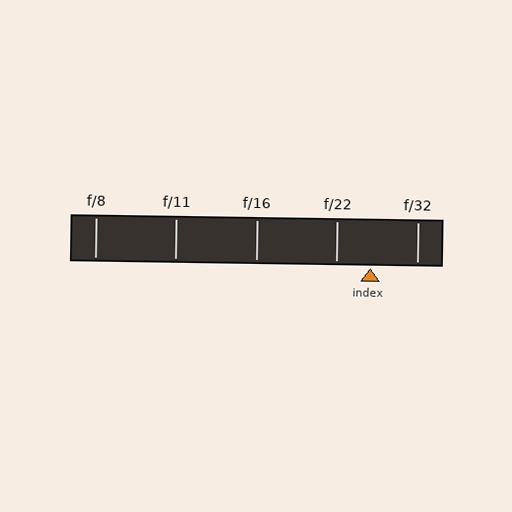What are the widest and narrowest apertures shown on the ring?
The widest aperture shown is f/8 and the narrowest is f/32.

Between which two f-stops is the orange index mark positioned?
The index mark is between f/22 and f/32.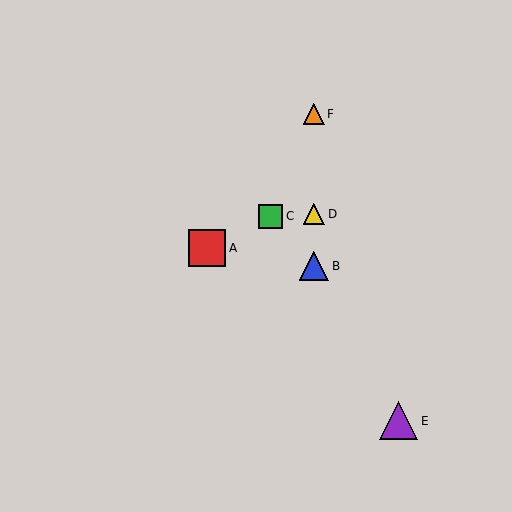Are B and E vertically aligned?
No, B is at x≈314 and E is at x≈399.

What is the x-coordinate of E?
Object E is at x≈399.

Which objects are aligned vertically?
Objects B, D, F are aligned vertically.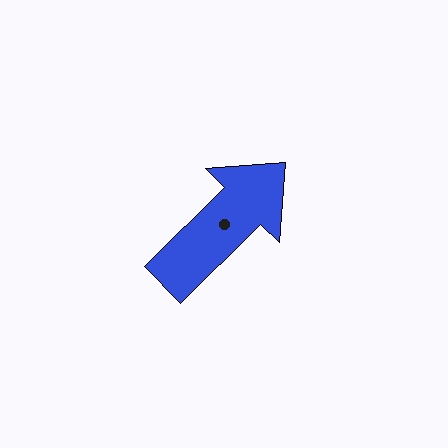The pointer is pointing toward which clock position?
Roughly 2 o'clock.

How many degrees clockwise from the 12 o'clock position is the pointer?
Approximately 45 degrees.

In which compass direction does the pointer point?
Northeast.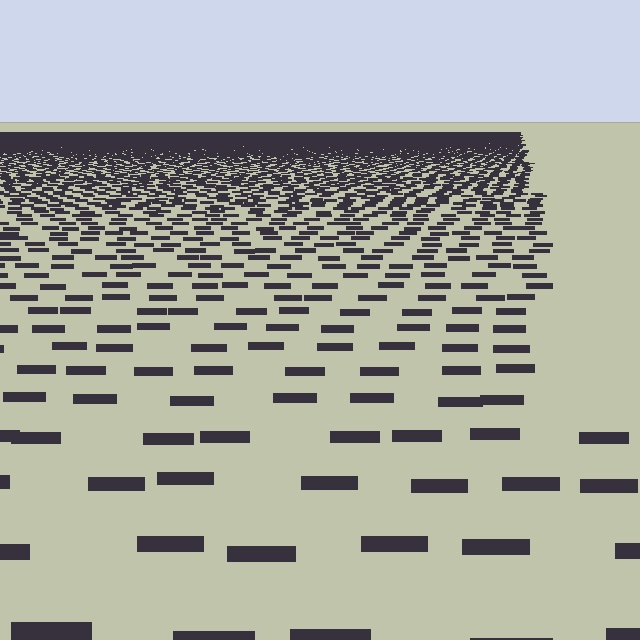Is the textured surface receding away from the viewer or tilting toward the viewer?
The surface is receding away from the viewer. Texture elements get smaller and denser toward the top.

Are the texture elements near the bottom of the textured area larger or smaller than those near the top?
Larger. Near the bottom, elements are closer to the viewer and appear at a bigger on-screen size.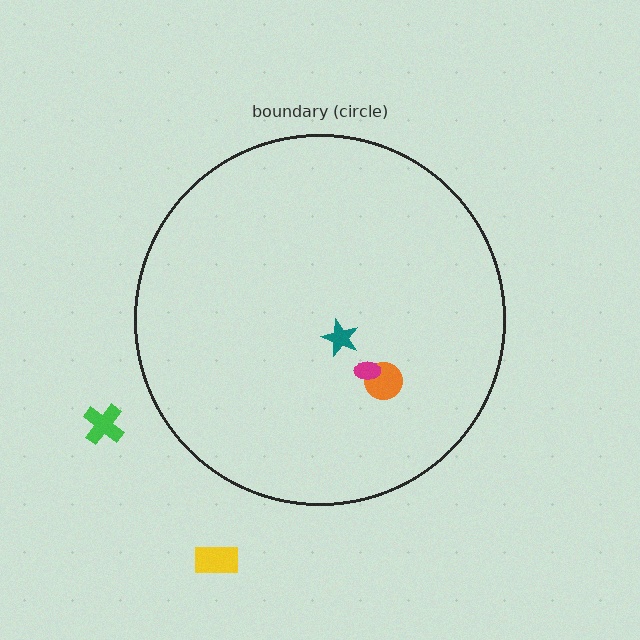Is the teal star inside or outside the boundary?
Inside.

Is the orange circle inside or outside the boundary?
Inside.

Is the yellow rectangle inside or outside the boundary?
Outside.